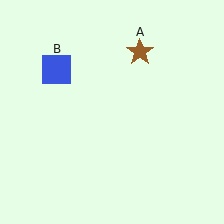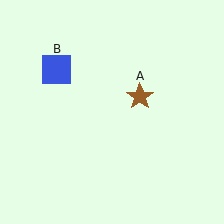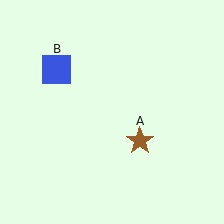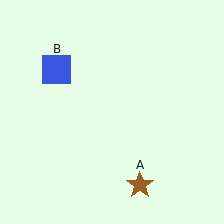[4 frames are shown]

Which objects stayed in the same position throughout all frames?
Blue square (object B) remained stationary.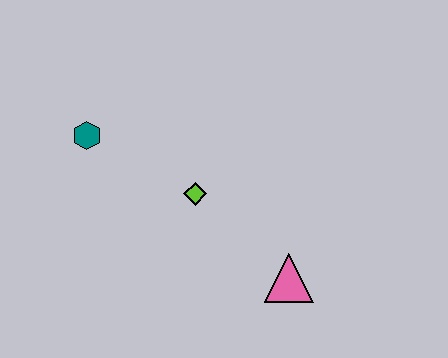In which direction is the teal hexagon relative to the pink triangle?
The teal hexagon is to the left of the pink triangle.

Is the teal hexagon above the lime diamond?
Yes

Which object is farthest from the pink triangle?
The teal hexagon is farthest from the pink triangle.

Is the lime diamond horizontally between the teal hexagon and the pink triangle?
Yes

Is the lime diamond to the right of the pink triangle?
No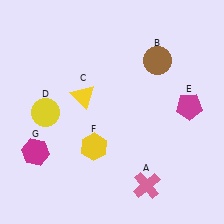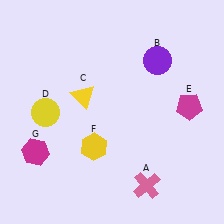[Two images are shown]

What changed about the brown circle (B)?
In Image 1, B is brown. In Image 2, it changed to purple.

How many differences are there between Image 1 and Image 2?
There is 1 difference between the two images.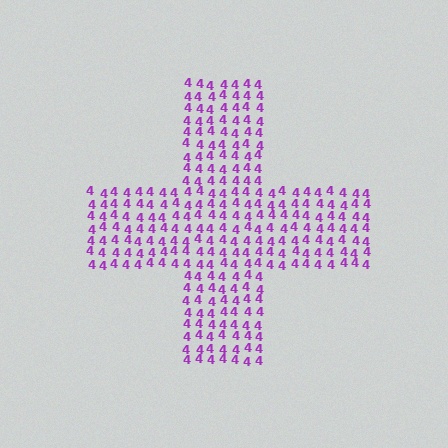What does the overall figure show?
The overall figure shows a cross.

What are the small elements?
The small elements are digit 4's.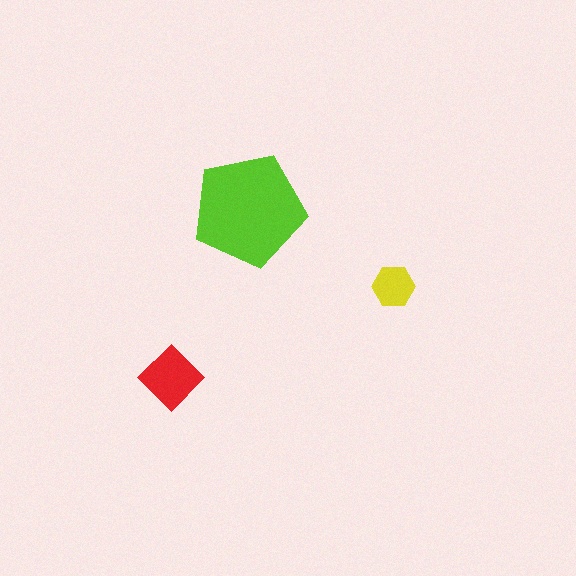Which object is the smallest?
The yellow hexagon.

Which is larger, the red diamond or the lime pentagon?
The lime pentagon.